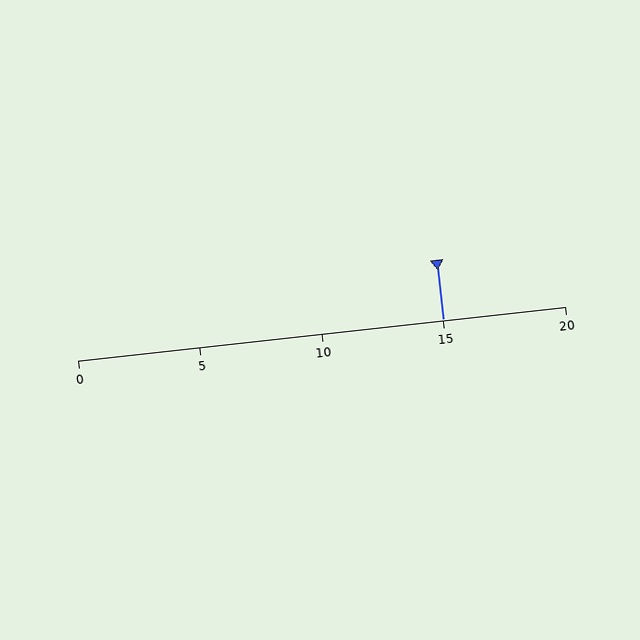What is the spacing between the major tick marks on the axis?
The major ticks are spaced 5 apart.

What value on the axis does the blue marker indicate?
The marker indicates approximately 15.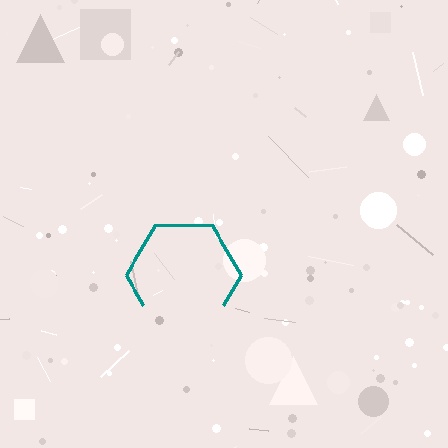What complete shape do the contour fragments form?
The contour fragments form a hexagon.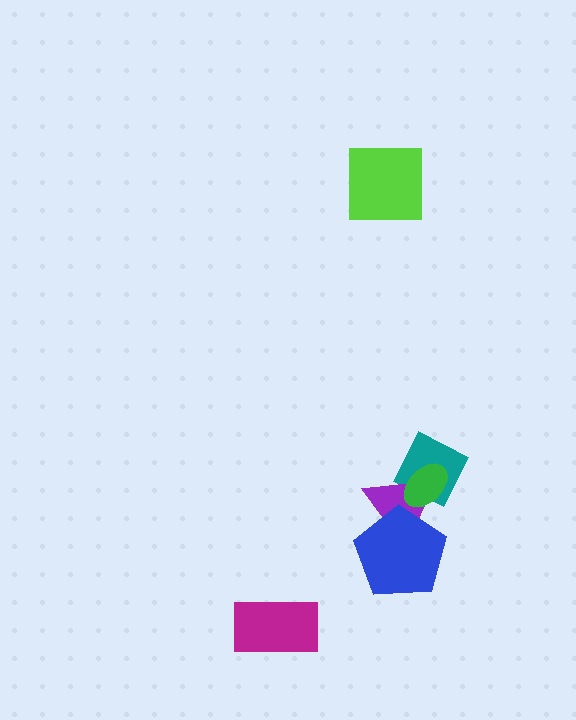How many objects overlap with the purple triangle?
3 objects overlap with the purple triangle.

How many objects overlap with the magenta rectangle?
0 objects overlap with the magenta rectangle.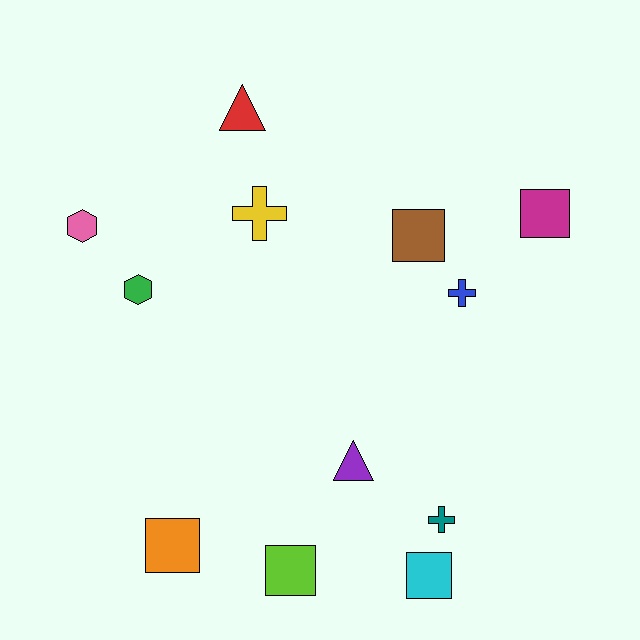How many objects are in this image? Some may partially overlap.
There are 12 objects.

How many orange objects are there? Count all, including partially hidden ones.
There is 1 orange object.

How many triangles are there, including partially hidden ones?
There are 2 triangles.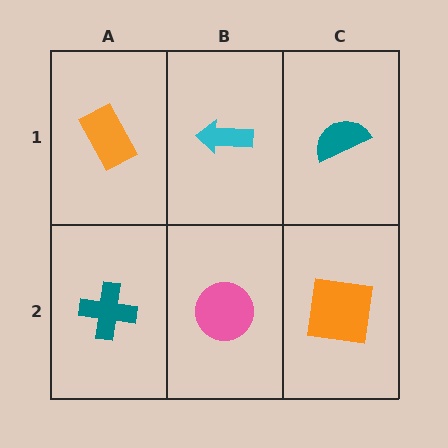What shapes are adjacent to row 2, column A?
An orange rectangle (row 1, column A), a pink circle (row 2, column B).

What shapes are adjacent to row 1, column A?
A teal cross (row 2, column A), a cyan arrow (row 1, column B).